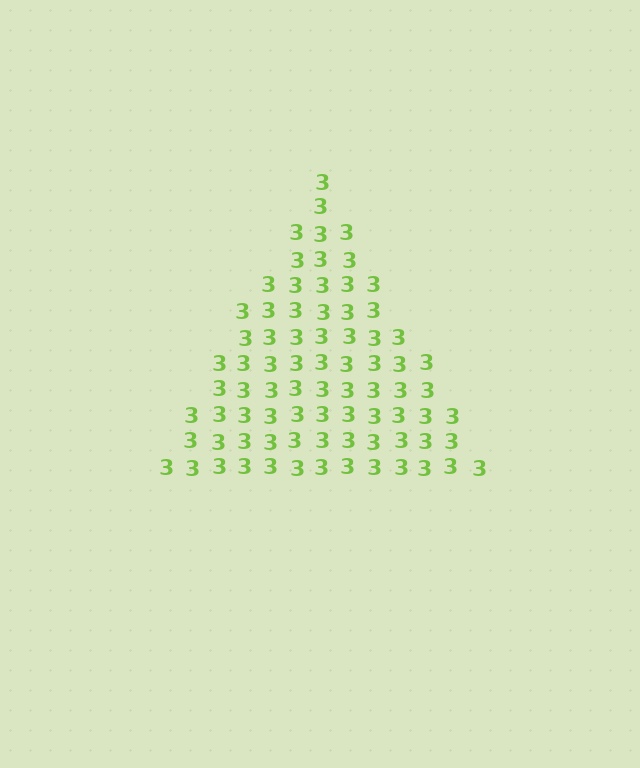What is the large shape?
The large shape is a triangle.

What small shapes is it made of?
It is made of small digit 3's.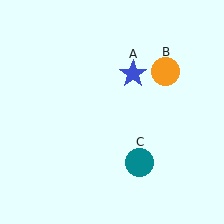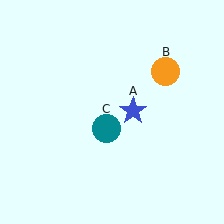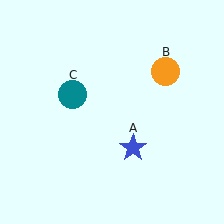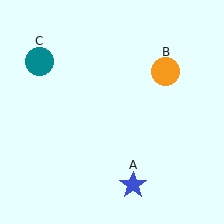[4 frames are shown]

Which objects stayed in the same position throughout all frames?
Orange circle (object B) remained stationary.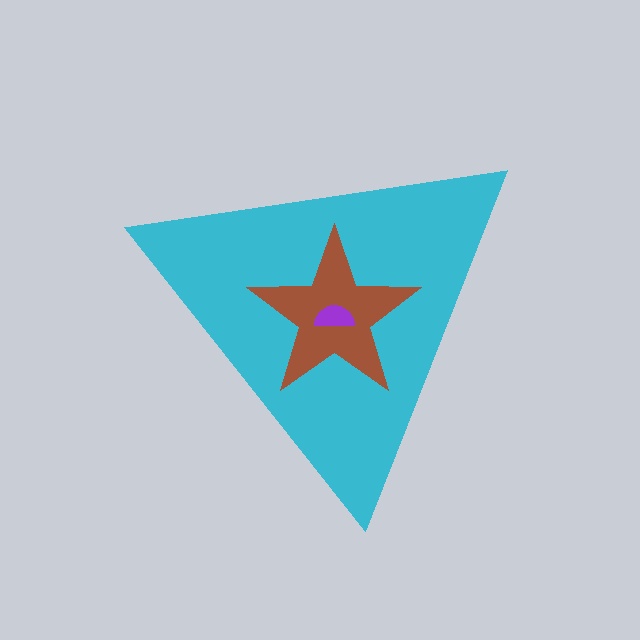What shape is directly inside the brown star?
The purple semicircle.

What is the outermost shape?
The cyan triangle.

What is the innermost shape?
The purple semicircle.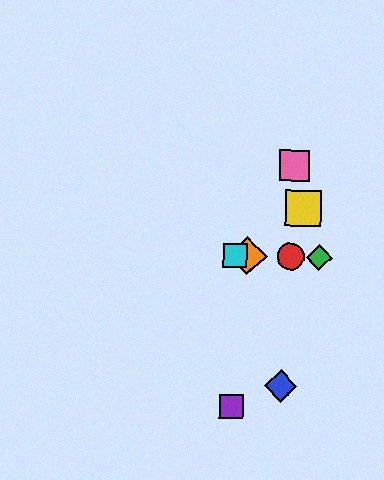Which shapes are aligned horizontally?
The red circle, the green diamond, the orange diamond, the cyan square are aligned horizontally.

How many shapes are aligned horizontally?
4 shapes (the red circle, the green diamond, the orange diamond, the cyan square) are aligned horizontally.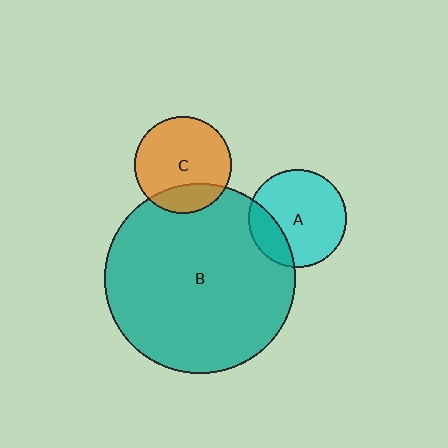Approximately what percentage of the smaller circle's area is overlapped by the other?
Approximately 20%.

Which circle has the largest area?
Circle B (teal).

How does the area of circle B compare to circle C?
Approximately 3.8 times.